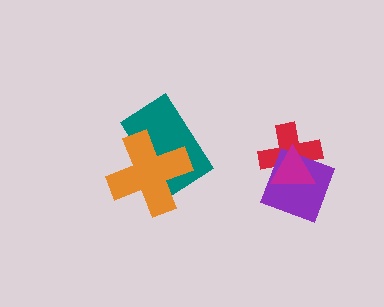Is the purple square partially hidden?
Yes, it is partially covered by another shape.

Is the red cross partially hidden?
Yes, it is partially covered by another shape.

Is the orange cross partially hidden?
No, no other shape covers it.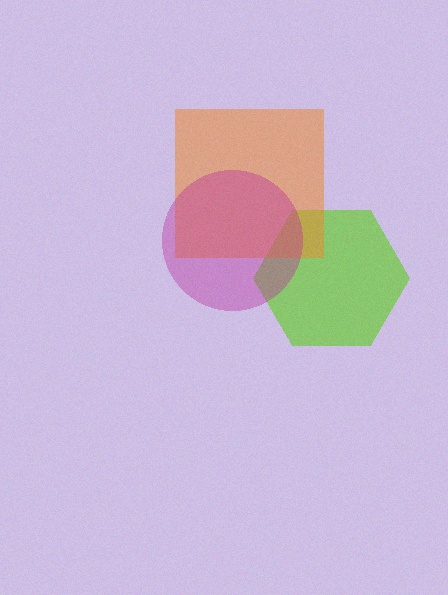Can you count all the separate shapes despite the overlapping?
Yes, there are 3 separate shapes.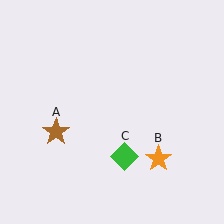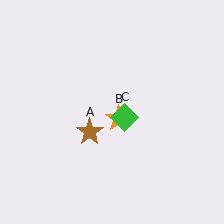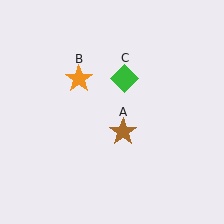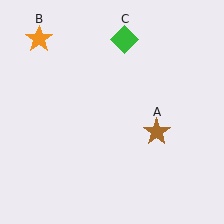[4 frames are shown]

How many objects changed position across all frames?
3 objects changed position: brown star (object A), orange star (object B), green diamond (object C).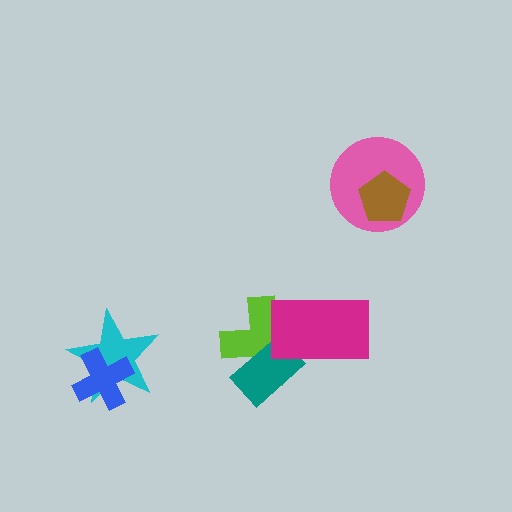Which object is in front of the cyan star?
The blue cross is in front of the cyan star.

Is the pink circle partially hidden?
Yes, it is partially covered by another shape.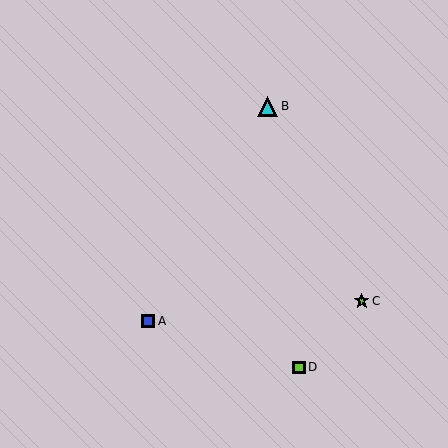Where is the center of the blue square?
The center of the blue square is at (148, 321).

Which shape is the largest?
The cyan triangle (labeled B) is the largest.